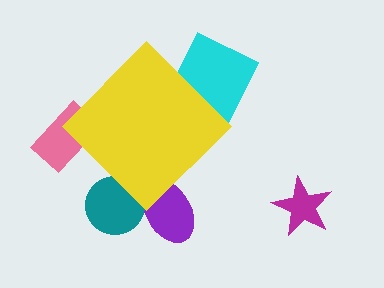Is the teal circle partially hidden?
Yes, the teal circle is partially hidden behind the yellow diamond.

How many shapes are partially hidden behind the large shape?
4 shapes are partially hidden.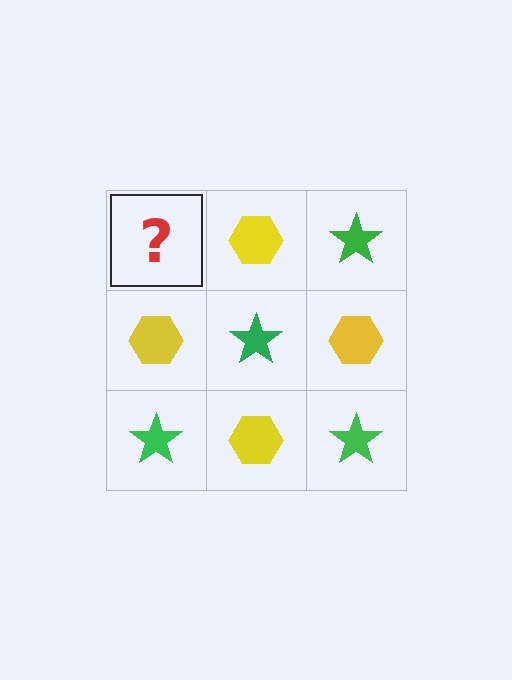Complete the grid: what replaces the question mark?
The question mark should be replaced with a green star.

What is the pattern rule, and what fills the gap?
The rule is that it alternates green star and yellow hexagon in a checkerboard pattern. The gap should be filled with a green star.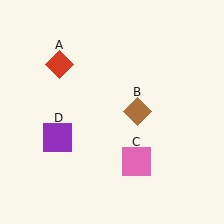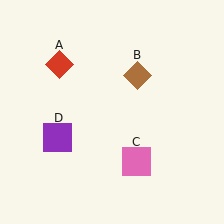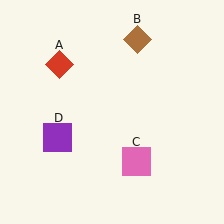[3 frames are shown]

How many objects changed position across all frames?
1 object changed position: brown diamond (object B).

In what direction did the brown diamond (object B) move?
The brown diamond (object B) moved up.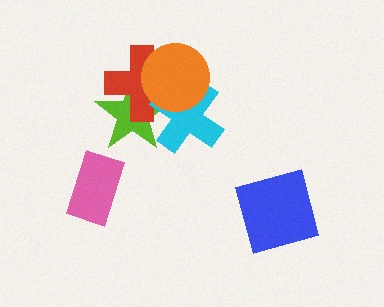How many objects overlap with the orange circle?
3 objects overlap with the orange circle.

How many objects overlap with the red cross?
3 objects overlap with the red cross.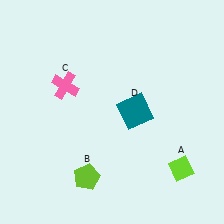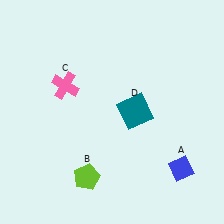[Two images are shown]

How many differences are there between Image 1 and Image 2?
There is 1 difference between the two images.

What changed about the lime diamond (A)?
In Image 1, A is lime. In Image 2, it changed to blue.